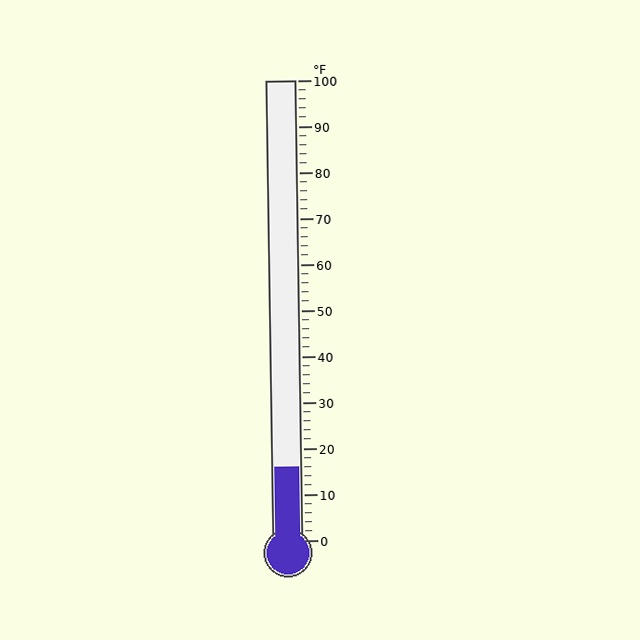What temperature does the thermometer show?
The thermometer shows approximately 16°F.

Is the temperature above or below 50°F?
The temperature is below 50°F.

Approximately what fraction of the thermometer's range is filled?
The thermometer is filled to approximately 15% of its range.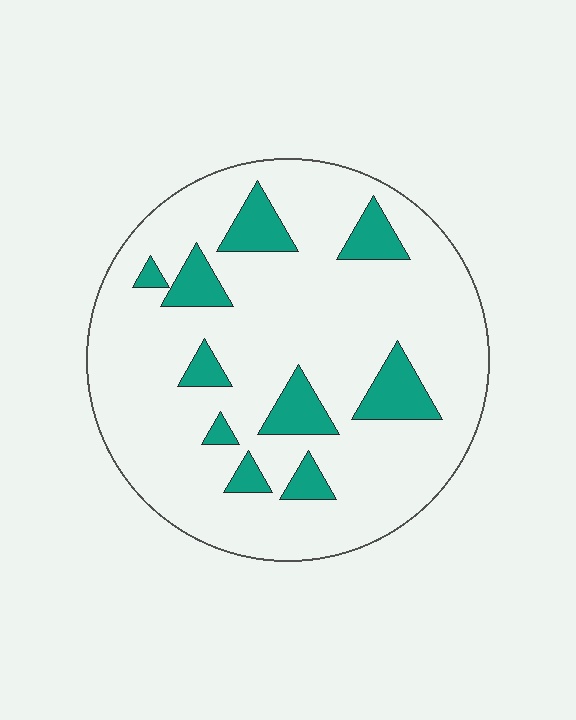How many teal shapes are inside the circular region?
10.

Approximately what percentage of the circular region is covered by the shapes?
Approximately 15%.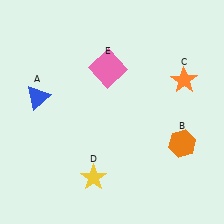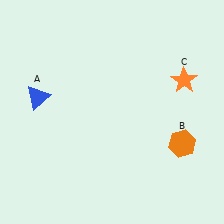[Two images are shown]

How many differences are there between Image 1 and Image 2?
There are 2 differences between the two images.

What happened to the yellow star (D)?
The yellow star (D) was removed in Image 2. It was in the bottom-left area of Image 1.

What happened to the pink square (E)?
The pink square (E) was removed in Image 2. It was in the top-left area of Image 1.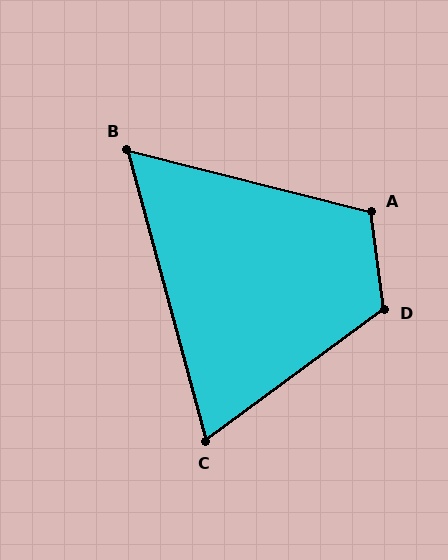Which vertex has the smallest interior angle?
B, at approximately 61 degrees.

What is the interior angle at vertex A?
Approximately 111 degrees (obtuse).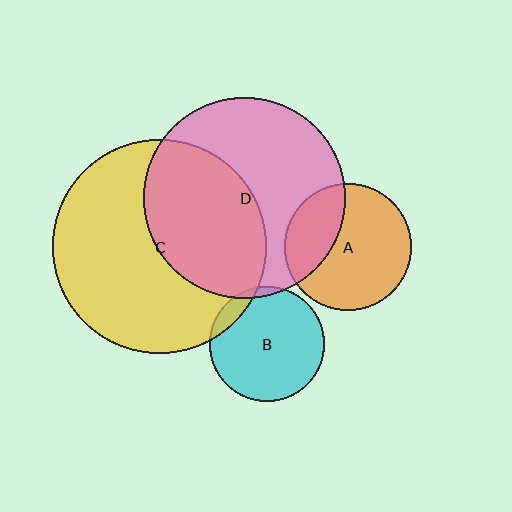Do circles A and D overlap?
Yes.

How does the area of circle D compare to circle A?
Approximately 2.5 times.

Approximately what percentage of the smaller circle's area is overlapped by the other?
Approximately 30%.